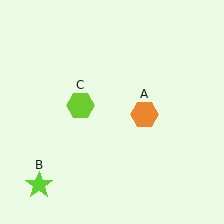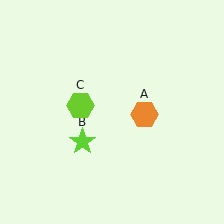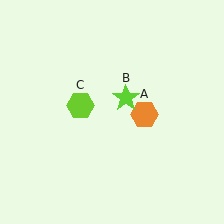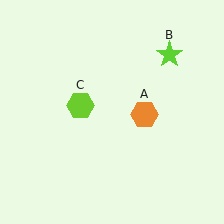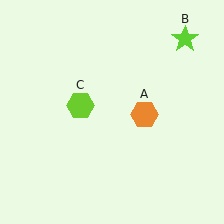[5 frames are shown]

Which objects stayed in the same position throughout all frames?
Orange hexagon (object A) and lime hexagon (object C) remained stationary.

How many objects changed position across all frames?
1 object changed position: lime star (object B).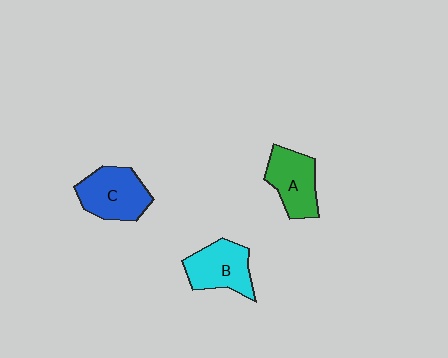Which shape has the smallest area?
Shape A (green).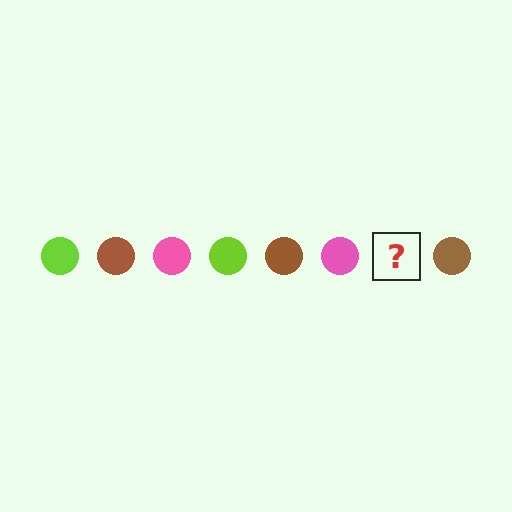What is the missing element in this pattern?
The missing element is a lime circle.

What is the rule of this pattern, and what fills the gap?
The rule is that the pattern cycles through lime, brown, pink circles. The gap should be filled with a lime circle.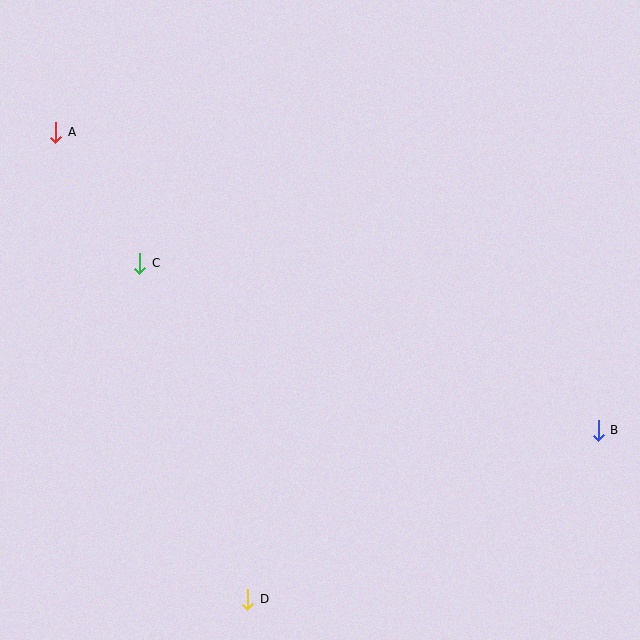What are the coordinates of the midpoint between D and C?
The midpoint between D and C is at (194, 431).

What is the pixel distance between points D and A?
The distance between D and A is 505 pixels.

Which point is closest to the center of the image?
Point C at (140, 263) is closest to the center.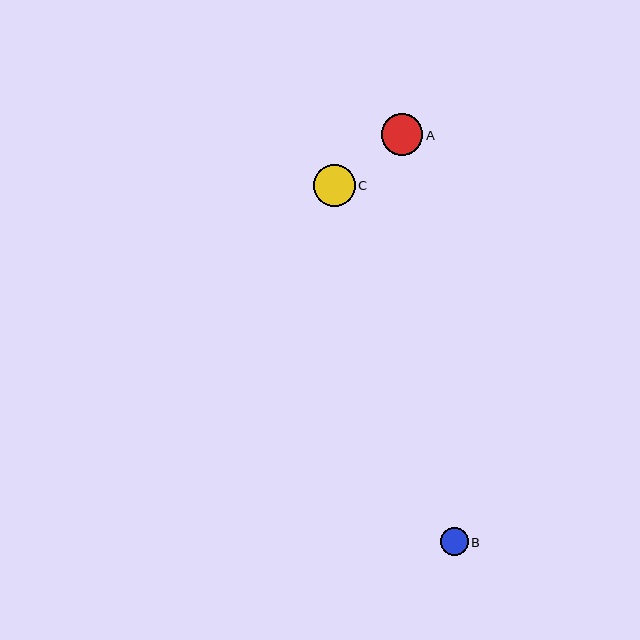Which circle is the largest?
Circle C is the largest with a size of approximately 42 pixels.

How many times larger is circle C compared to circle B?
Circle C is approximately 1.5 times the size of circle B.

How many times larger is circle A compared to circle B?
Circle A is approximately 1.5 times the size of circle B.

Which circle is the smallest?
Circle B is the smallest with a size of approximately 28 pixels.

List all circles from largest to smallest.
From largest to smallest: C, A, B.